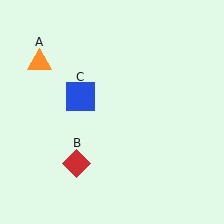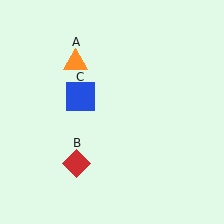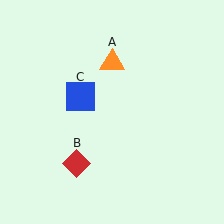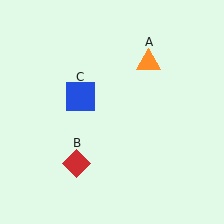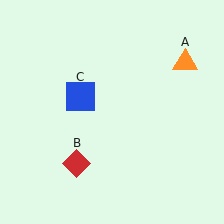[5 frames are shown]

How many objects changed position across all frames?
1 object changed position: orange triangle (object A).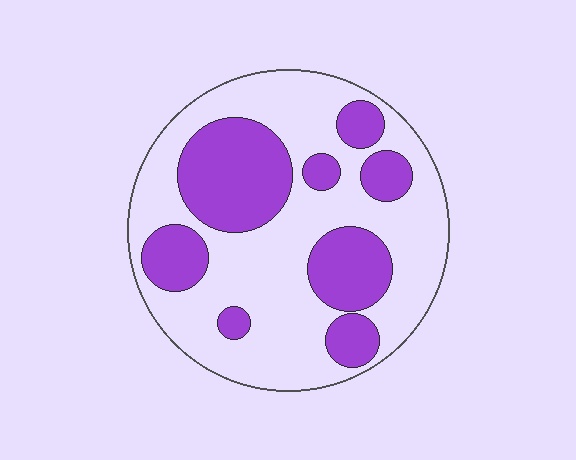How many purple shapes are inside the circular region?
8.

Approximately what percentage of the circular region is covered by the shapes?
Approximately 35%.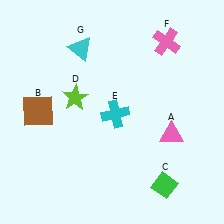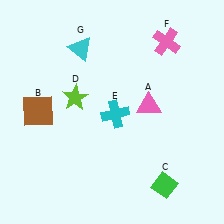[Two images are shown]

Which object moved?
The pink triangle (A) moved up.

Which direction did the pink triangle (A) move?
The pink triangle (A) moved up.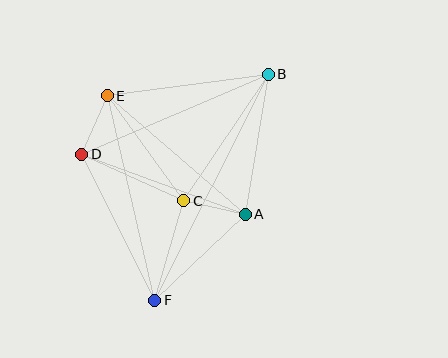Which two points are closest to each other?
Points A and C are closest to each other.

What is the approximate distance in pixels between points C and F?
The distance between C and F is approximately 103 pixels.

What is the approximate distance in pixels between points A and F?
The distance between A and F is approximately 125 pixels.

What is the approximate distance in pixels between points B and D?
The distance between B and D is approximately 203 pixels.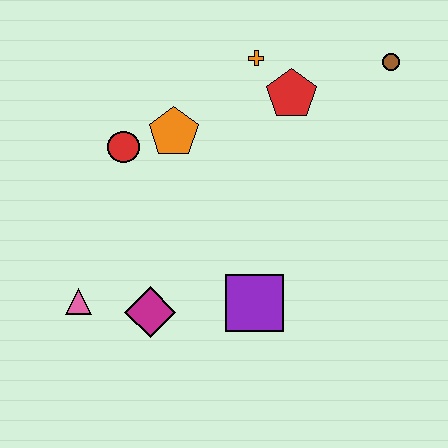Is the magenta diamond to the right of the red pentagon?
No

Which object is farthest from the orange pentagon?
The brown circle is farthest from the orange pentagon.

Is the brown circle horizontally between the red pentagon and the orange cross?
No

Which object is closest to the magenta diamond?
The pink triangle is closest to the magenta diamond.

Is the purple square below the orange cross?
Yes